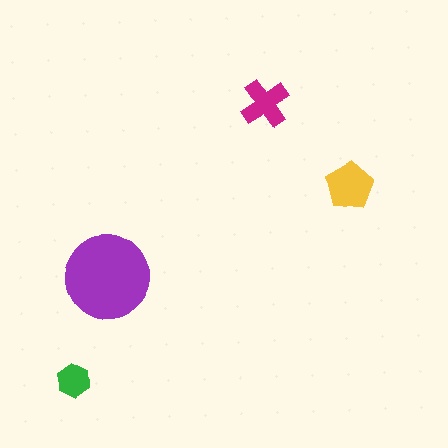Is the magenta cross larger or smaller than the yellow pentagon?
Smaller.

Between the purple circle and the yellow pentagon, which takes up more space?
The purple circle.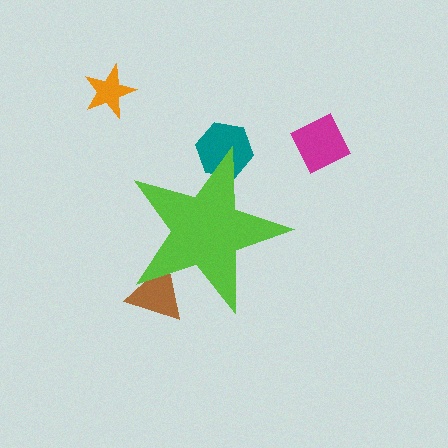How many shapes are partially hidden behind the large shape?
2 shapes are partially hidden.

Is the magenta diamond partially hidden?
No, the magenta diamond is fully visible.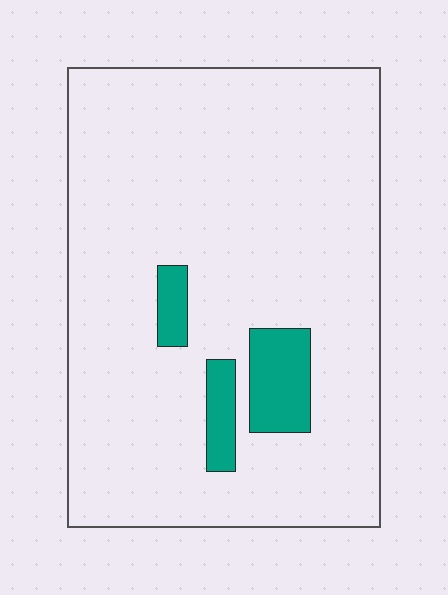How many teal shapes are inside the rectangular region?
3.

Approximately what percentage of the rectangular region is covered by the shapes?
Approximately 10%.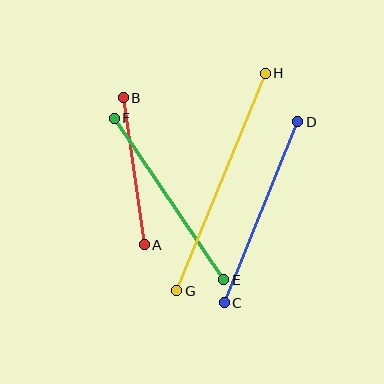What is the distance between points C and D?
The distance is approximately 195 pixels.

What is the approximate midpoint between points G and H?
The midpoint is at approximately (221, 182) pixels.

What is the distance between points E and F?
The distance is approximately 195 pixels.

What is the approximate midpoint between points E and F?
The midpoint is at approximately (169, 199) pixels.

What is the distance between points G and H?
The distance is approximately 234 pixels.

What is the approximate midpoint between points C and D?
The midpoint is at approximately (261, 212) pixels.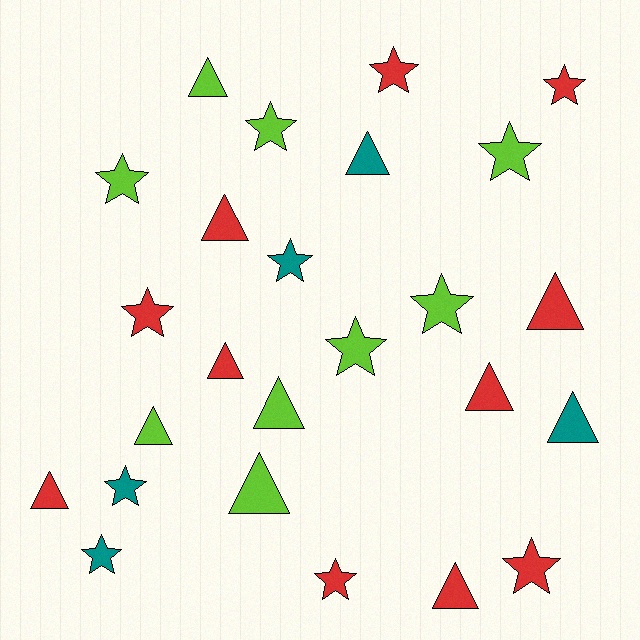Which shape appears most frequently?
Star, with 13 objects.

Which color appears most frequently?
Red, with 11 objects.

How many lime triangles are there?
There are 4 lime triangles.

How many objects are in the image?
There are 25 objects.